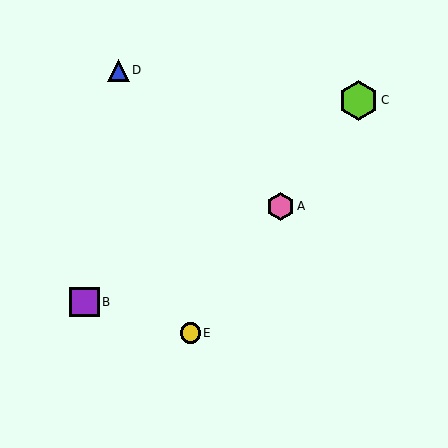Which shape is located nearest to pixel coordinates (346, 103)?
The lime hexagon (labeled C) at (359, 100) is nearest to that location.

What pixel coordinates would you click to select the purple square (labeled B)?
Click at (84, 302) to select the purple square B.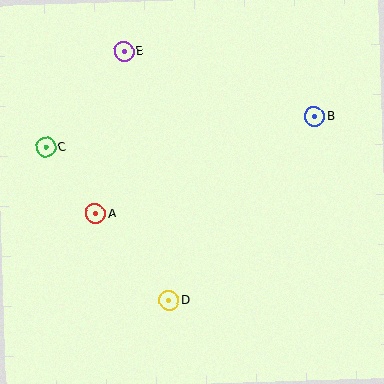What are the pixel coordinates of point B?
Point B is at (314, 116).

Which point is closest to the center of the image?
Point A at (96, 214) is closest to the center.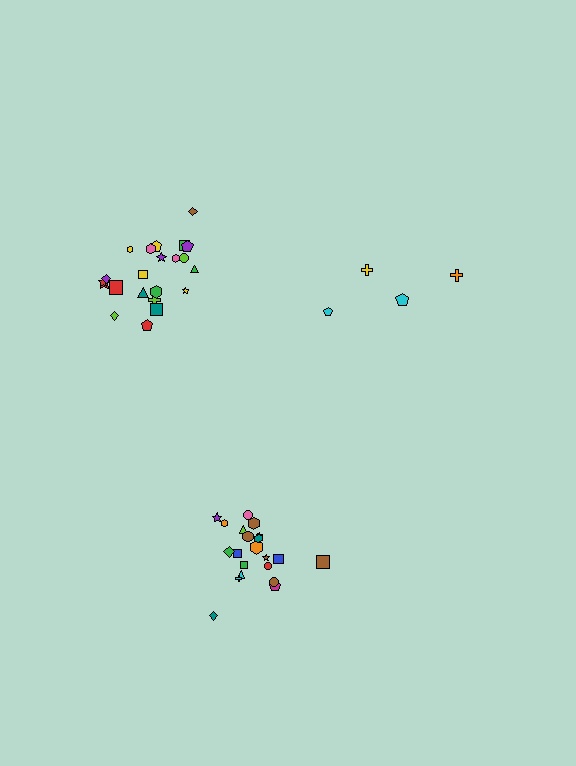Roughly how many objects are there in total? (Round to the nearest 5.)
Roughly 50 objects in total.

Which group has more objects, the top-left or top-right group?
The top-left group.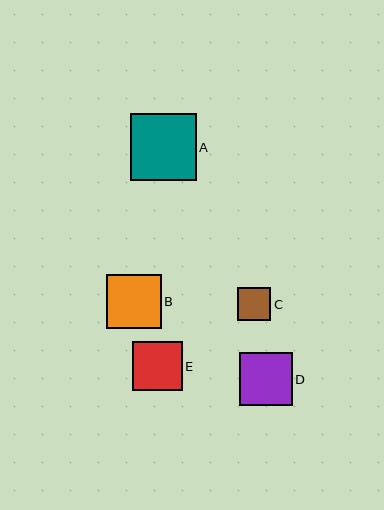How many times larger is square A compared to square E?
Square A is approximately 1.3 times the size of square E.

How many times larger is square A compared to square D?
Square A is approximately 1.2 times the size of square D.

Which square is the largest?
Square A is the largest with a size of approximately 66 pixels.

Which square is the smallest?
Square C is the smallest with a size of approximately 33 pixels.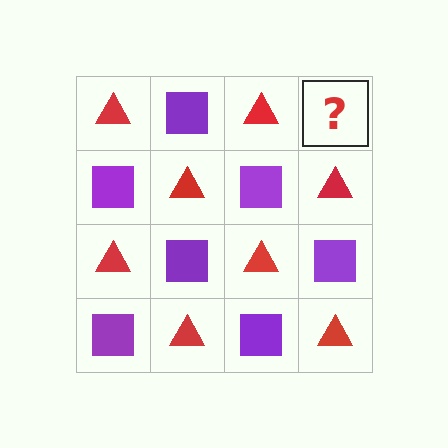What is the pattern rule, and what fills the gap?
The rule is that it alternates red triangle and purple square in a checkerboard pattern. The gap should be filled with a purple square.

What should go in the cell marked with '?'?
The missing cell should contain a purple square.